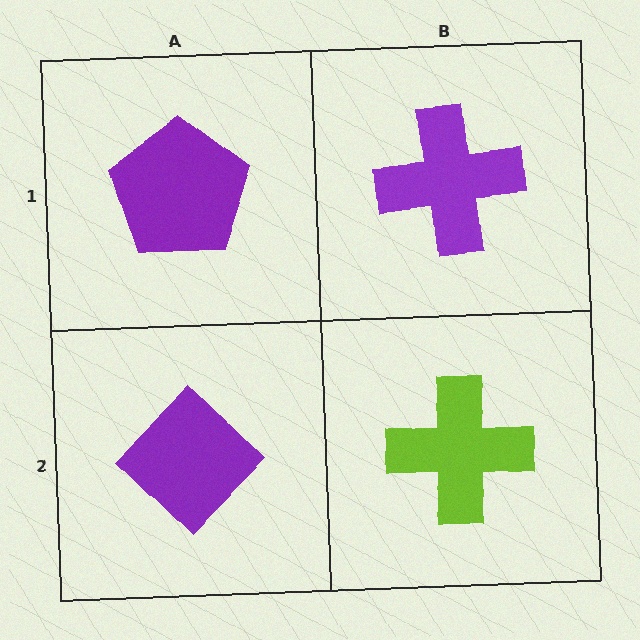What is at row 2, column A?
A purple diamond.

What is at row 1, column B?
A purple cross.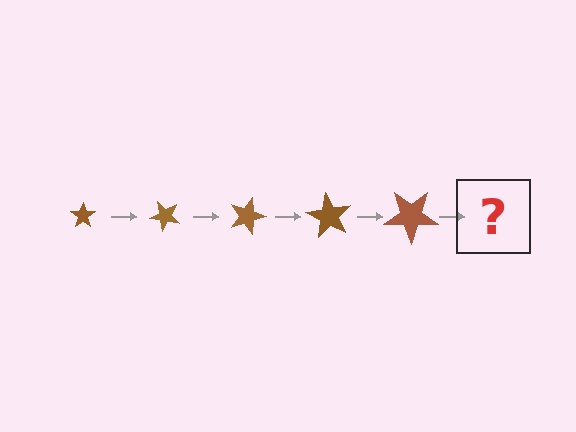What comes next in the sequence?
The next element should be a star, larger than the previous one and rotated 225 degrees from the start.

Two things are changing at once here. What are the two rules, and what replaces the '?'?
The two rules are that the star grows larger each step and it rotates 45 degrees each step. The '?' should be a star, larger than the previous one and rotated 225 degrees from the start.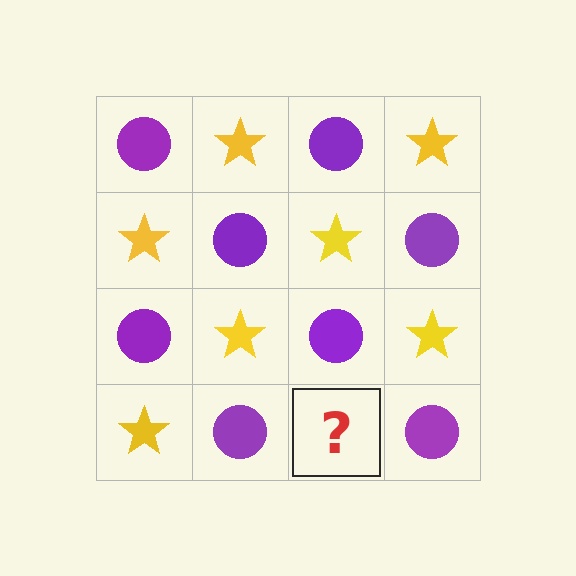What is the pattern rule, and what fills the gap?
The rule is that it alternates purple circle and yellow star in a checkerboard pattern. The gap should be filled with a yellow star.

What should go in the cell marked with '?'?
The missing cell should contain a yellow star.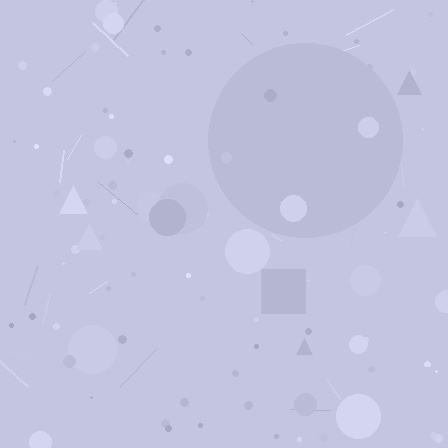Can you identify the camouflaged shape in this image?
The camouflaged shape is a circle.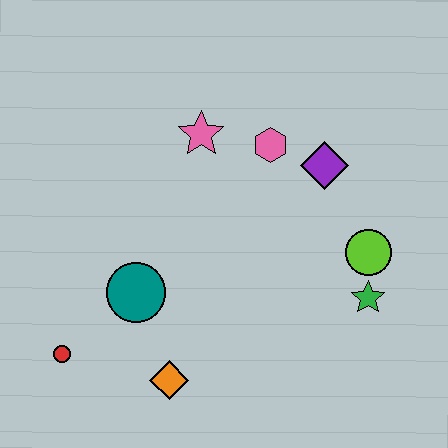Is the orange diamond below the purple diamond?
Yes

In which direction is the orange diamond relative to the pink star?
The orange diamond is below the pink star.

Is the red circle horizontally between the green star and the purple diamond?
No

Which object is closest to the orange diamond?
The teal circle is closest to the orange diamond.